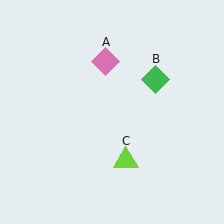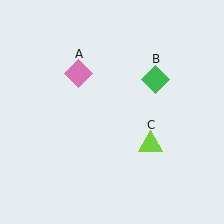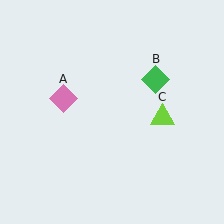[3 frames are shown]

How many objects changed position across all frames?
2 objects changed position: pink diamond (object A), lime triangle (object C).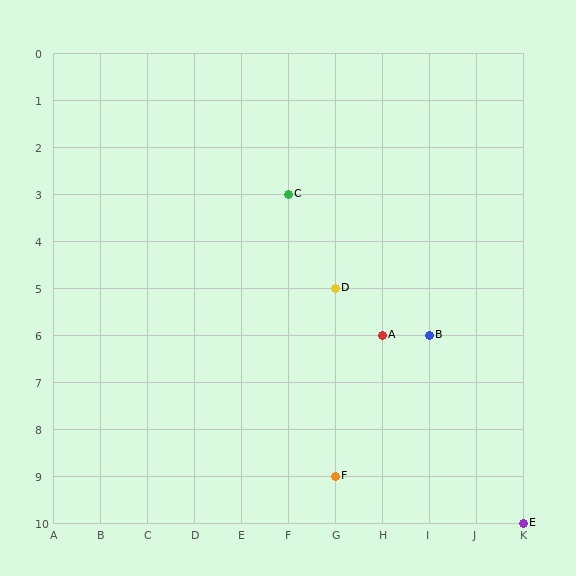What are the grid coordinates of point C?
Point C is at grid coordinates (F, 3).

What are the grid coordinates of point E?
Point E is at grid coordinates (K, 10).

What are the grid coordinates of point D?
Point D is at grid coordinates (G, 5).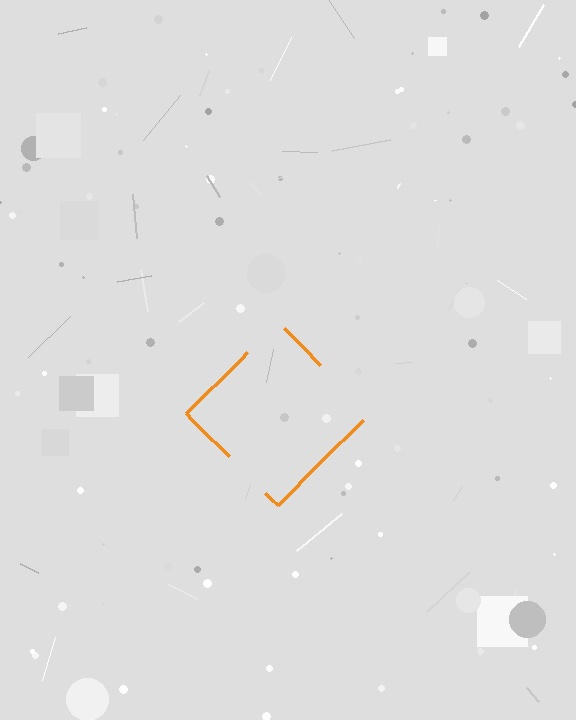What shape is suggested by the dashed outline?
The dashed outline suggests a diamond.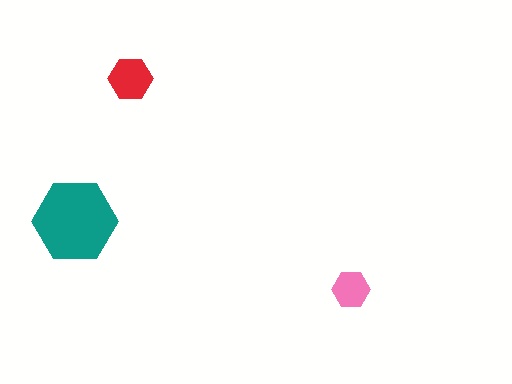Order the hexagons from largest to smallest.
the teal one, the red one, the pink one.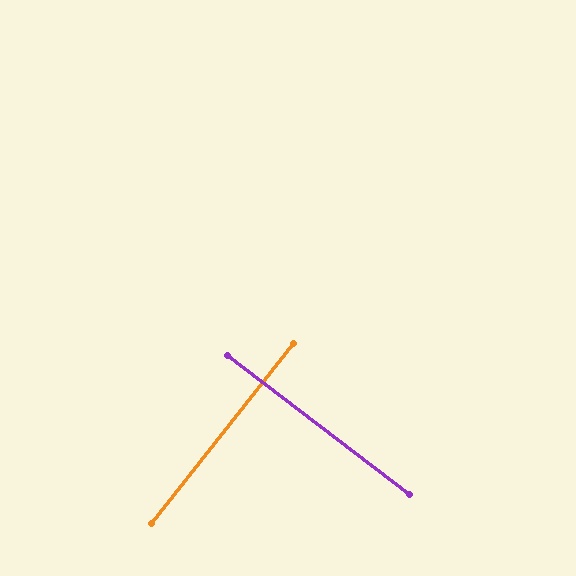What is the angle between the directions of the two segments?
Approximately 89 degrees.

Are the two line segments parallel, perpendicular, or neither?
Perpendicular — they meet at approximately 89°.